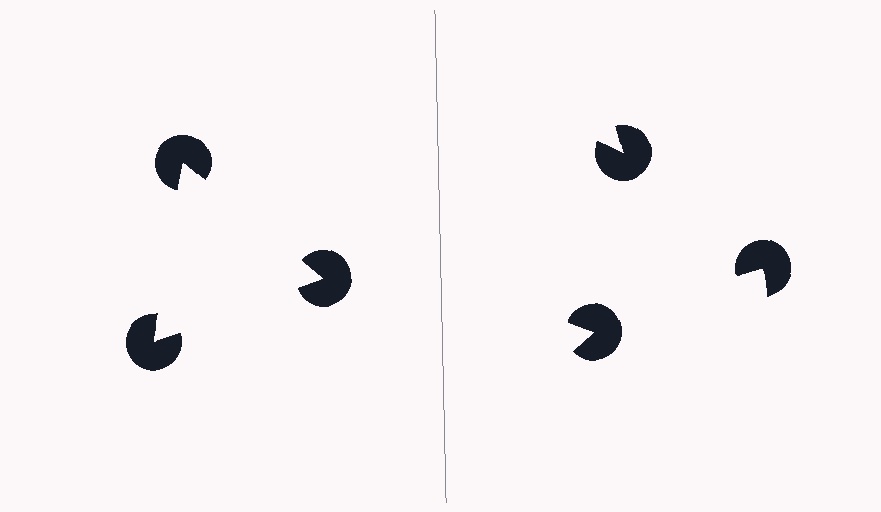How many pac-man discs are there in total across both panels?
6 — 3 on each side.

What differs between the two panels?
The pac-man discs are positioned identically on both sides; only the wedge orientations differ. On the left they align to a triangle; on the right they are misaligned.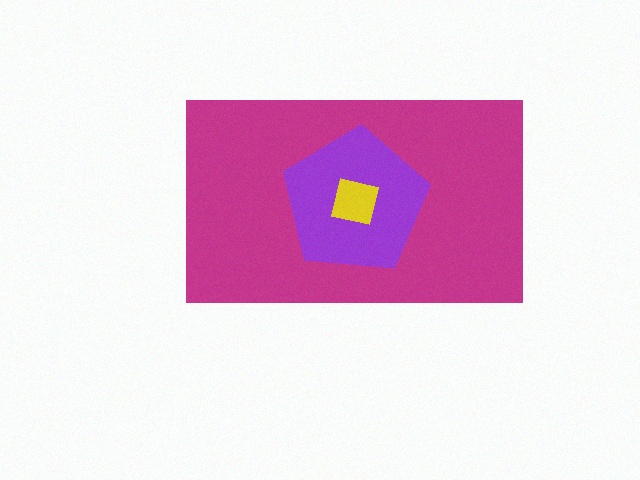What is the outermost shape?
The magenta rectangle.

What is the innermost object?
The yellow square.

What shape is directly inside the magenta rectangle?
The purple pentagon.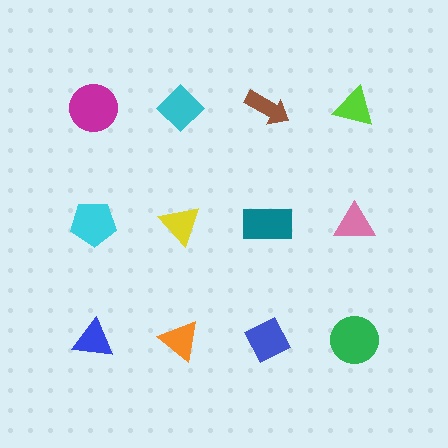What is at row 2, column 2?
A yellow triangle.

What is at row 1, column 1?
A magenta circle.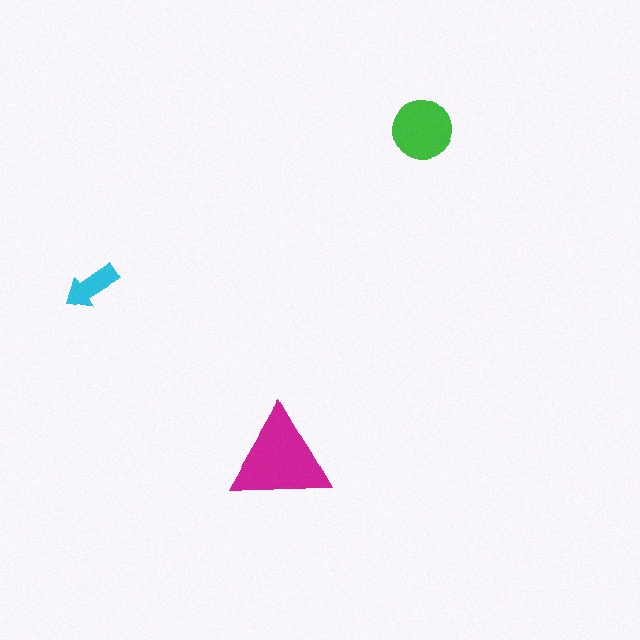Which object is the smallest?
The cyan arrow.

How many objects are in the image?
There are 3 objects in the image.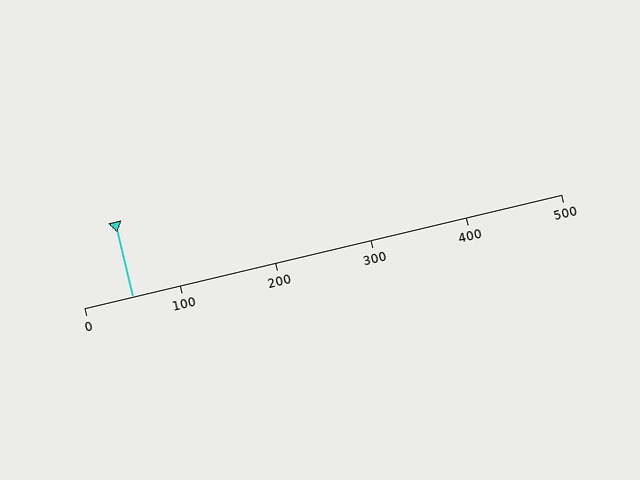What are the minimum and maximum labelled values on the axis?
The axis runs from 0 to 500.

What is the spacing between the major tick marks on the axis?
The major ticks are spaced 100 apart.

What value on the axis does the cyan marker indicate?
The marker indicates approximately 50.